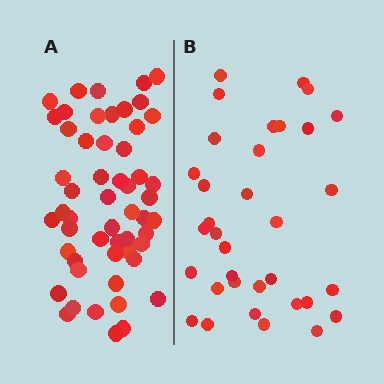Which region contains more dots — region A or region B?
Region A (the left region) has more dots.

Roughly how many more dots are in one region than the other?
Region A has approximately 20 more dots than region B.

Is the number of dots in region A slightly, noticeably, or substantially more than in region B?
Region A has substantially more. The ratio is roughly 1.6 to 1.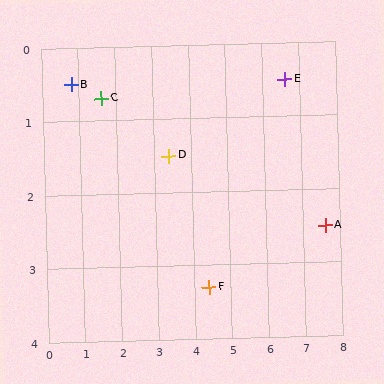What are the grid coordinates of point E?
Point E is at approximately (6.6, 0.5).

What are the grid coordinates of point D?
Point D is at approximately (3.4, 1.5).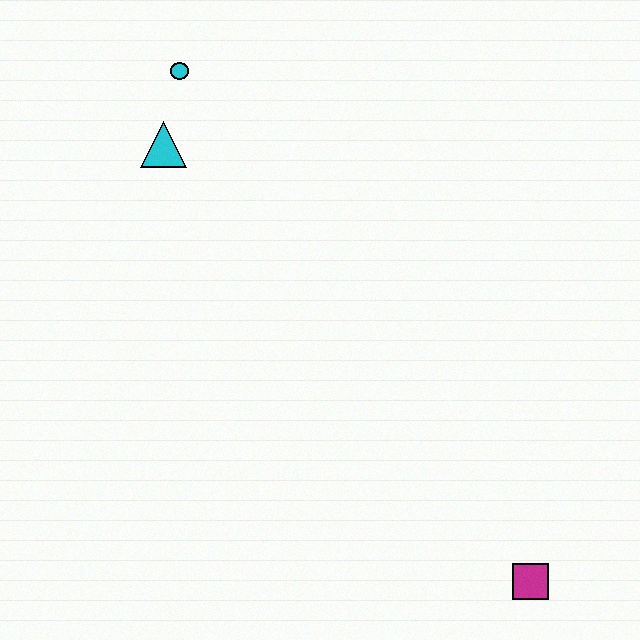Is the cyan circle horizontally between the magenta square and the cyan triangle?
Yes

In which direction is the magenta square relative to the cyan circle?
The magenta square is below the cyan circle.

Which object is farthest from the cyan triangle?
The magenta square is farthest from the cyan triangle.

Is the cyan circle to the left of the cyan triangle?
No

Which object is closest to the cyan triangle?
The cyan circle is closest to the cyan triangle.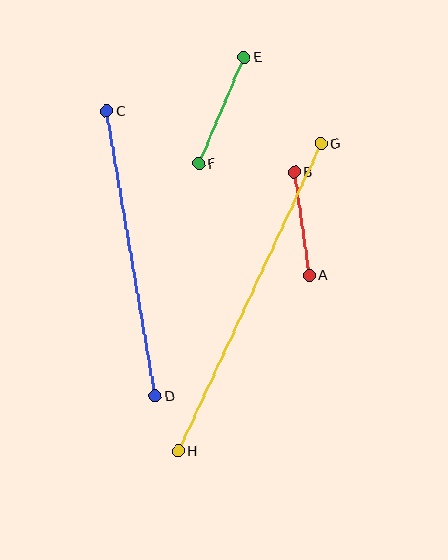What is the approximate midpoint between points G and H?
The midpoint is at approximately (250, 298) pixels.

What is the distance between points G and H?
The distance is approximately 338 pixels.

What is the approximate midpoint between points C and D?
The midpoint is at approximately (131, 254) pixels.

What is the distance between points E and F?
The distance is approximately 116 pixels.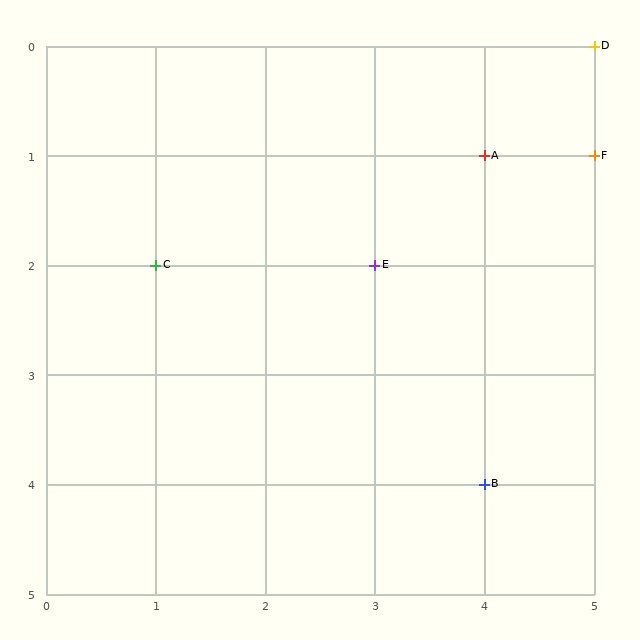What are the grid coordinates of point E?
Point E is at grid coordinates (3, 2).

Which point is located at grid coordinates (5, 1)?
Point F is at (5, 1).